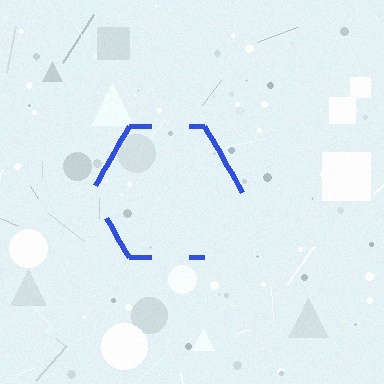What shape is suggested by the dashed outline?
The dashed outline suggests a hexagon.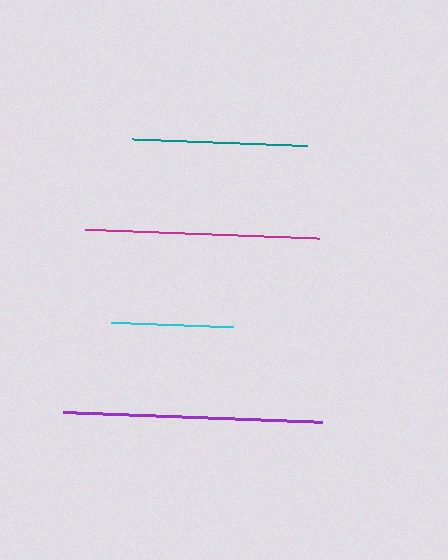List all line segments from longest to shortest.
From longest to shortest: purple, magenta, teal, cyan.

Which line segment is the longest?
The purple line is the longest at approximately 259 pixels.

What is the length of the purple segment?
The purple segment is approximately 259 pixels long.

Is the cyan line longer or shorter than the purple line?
The purple line is longer than the cyan line.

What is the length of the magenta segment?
The magenta segment is approximately 234 pixels long.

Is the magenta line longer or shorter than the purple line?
The purple line is longer than the magenta line.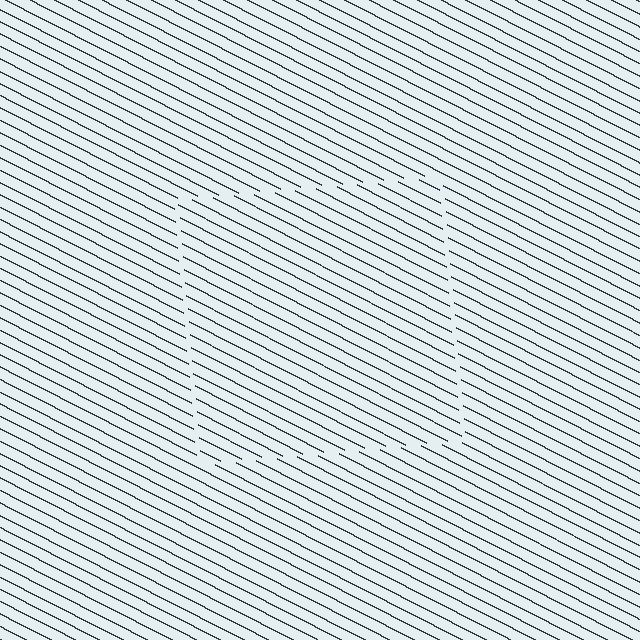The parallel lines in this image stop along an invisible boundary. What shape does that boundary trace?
An illusory square. The interior of the shape contains the same grating, shifted by half a period — the contour is defined by the phase discontinuity where line-ends from the inner and outer gratings abut.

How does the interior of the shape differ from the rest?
The interior of the shape contains the same grating, shifted by half a period — the contour is defined by the phase discontinuity where line-ends from the inner and outer gratings abut.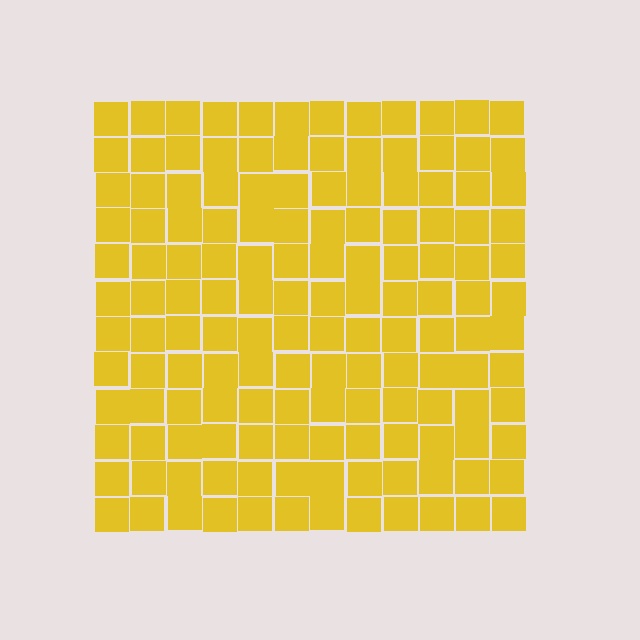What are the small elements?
The small elements are squares.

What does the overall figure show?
The overall figure shows a square.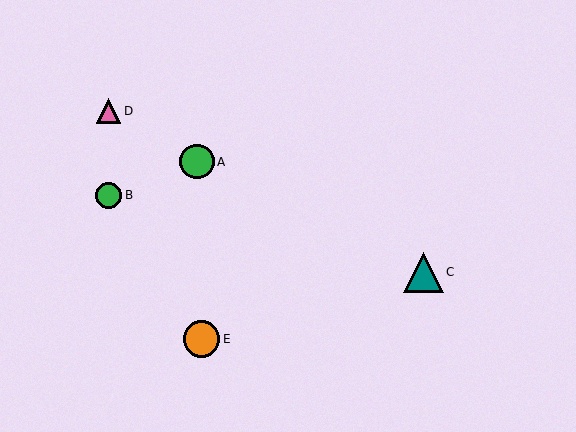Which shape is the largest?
The teal triangle (labeled C) is the largest.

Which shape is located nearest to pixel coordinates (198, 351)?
The orange circle (labeled E) at (202, 339) is nearest to that location.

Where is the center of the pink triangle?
The center of the pink triangle is at (108, 111).